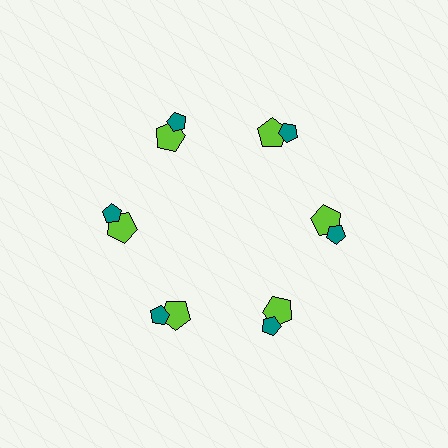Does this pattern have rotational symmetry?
Yes, this pattern has 6-fold rotational symmetry. It looks the same after rotating 60 degrees around the center.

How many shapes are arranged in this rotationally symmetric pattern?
There are 12 shapes, arranged in 6 groups of 2.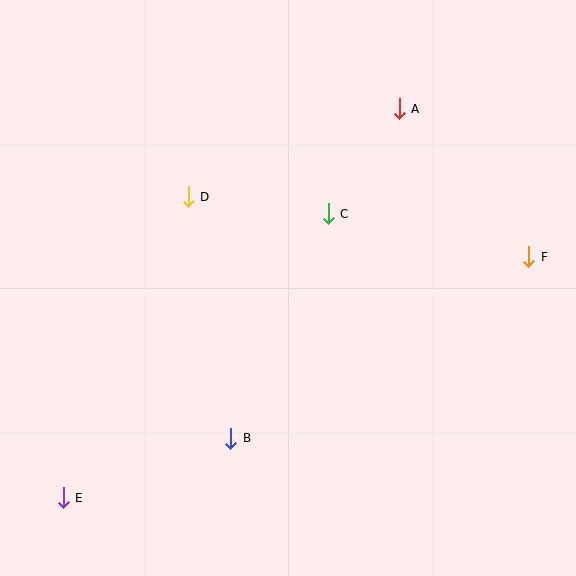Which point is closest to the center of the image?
Point C at (328, 214) is closest to the center.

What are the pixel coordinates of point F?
Point F is at (529, 257).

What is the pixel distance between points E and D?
The distance between E and D is 326 pixels.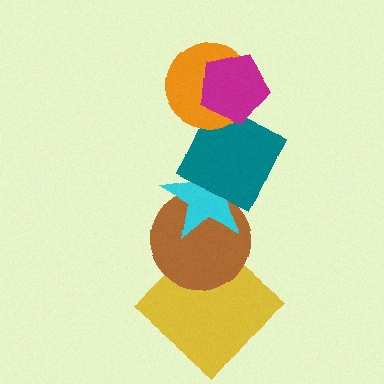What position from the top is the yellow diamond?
The yellow diamond is 6th from the top.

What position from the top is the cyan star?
The cyan star is 4th from the top.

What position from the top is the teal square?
The teal square is 3rd from the top.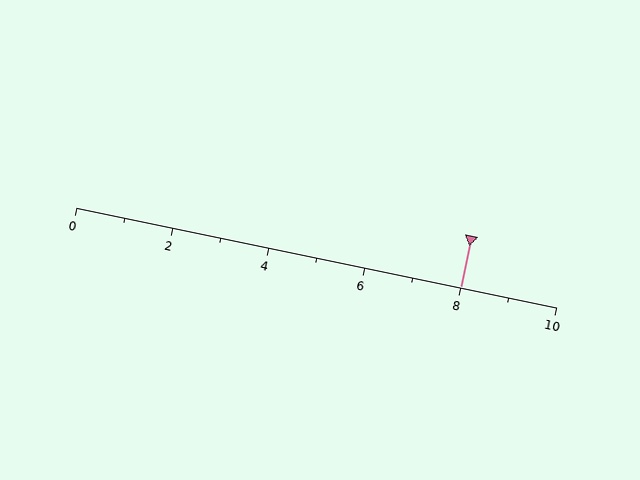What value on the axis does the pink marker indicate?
The marker indicates approximately 8.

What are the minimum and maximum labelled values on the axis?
The axis runs from 0 to 10.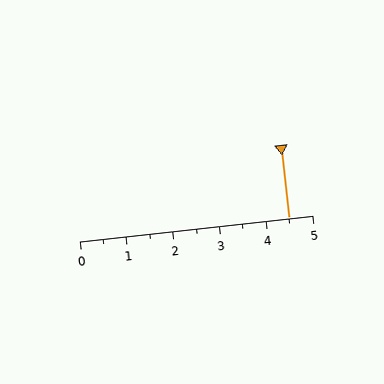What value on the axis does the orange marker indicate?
The marker indicates approximately 4.5.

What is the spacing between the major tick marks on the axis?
The major ticks are spaced 1 apart.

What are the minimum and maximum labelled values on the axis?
The axis runs from 0 to 5.